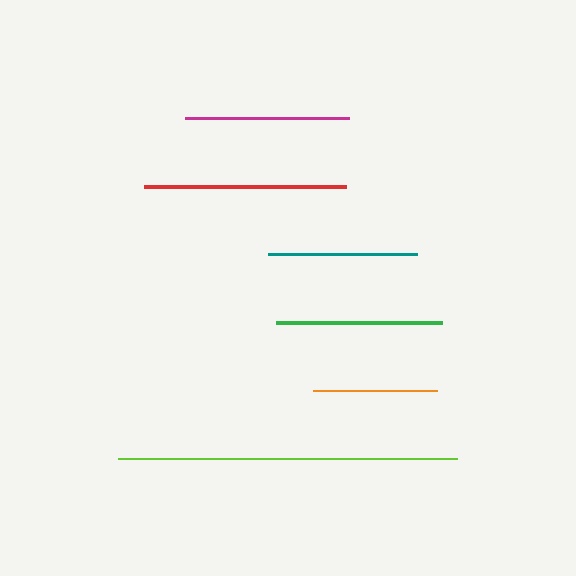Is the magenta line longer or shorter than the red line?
The red line is longer than the magenta line.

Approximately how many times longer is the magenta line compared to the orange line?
The magenta line is approximately 1.3 times the length of the orange line.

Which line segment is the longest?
The lime line is the longest at approximately 340 pixels.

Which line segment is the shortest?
The orange line is the shortest at approximately 125 pixels.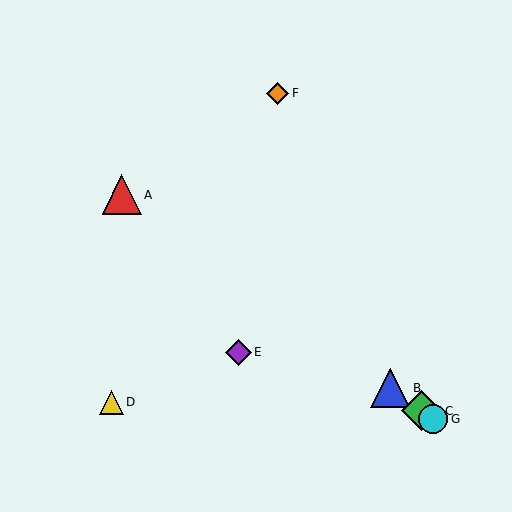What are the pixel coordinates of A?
Object A is at (122, 195).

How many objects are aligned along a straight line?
4 objects (A, B, C, G) are aligned along a straight line.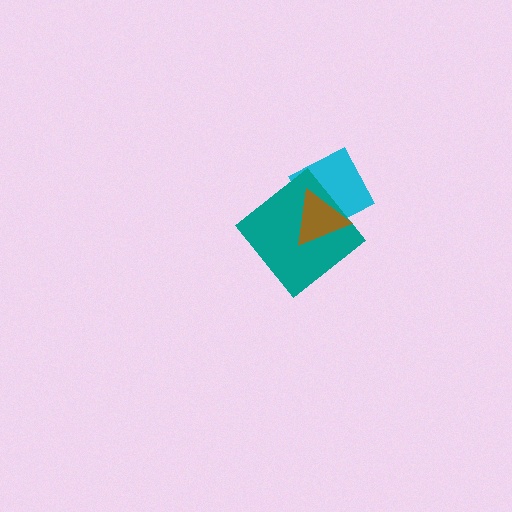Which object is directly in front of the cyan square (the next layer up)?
The teal diamond is directly in front of the cyan square.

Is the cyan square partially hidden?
Yes, it is partially covered by another shape.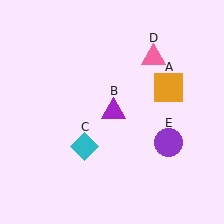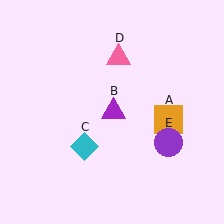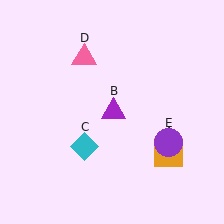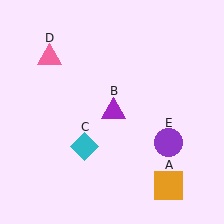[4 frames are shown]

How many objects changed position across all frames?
2 objects changed position: orange square (object A), pink triangle (object D).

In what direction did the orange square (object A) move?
The orange square (object A) moved down.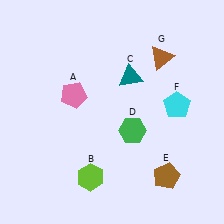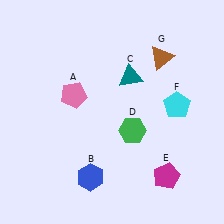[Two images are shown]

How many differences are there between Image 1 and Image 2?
There are 2 differences between the two images.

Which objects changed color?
B changed from lime to blue. E changed from brown to magenta.